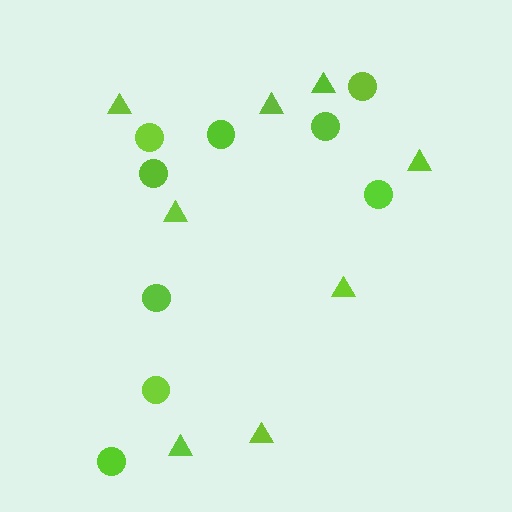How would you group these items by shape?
There are 2 groups: one group of triangles (8) and one group of circles (9).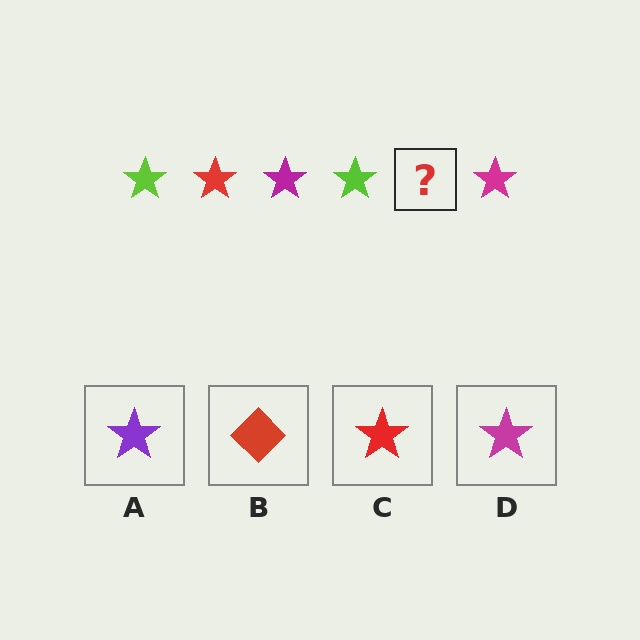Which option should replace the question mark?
Option C.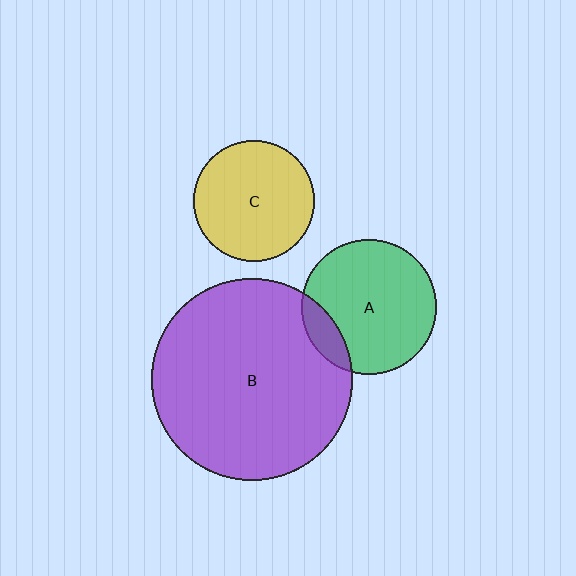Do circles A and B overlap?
Yes.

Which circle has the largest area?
Circle B (purple).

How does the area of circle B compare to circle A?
Approximately 2.2 times.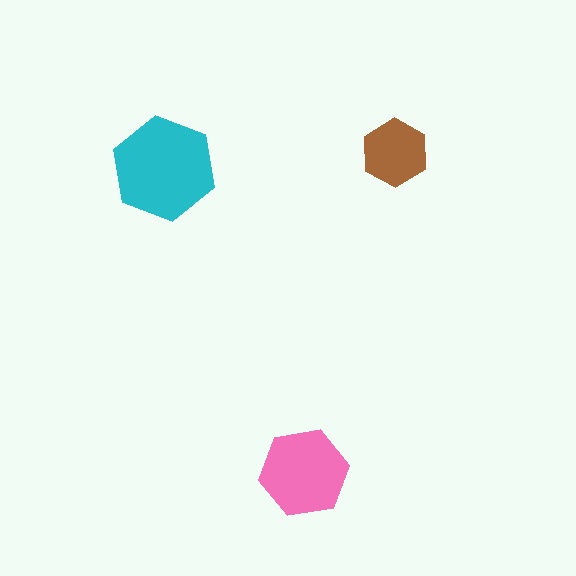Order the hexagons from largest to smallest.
the cyan one, the pink one, the brown one.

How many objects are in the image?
There are 3 objects in the image.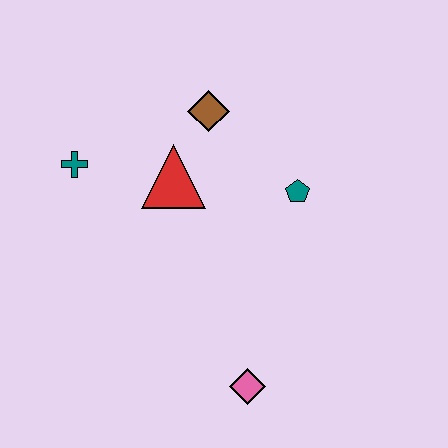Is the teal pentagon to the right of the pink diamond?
Yes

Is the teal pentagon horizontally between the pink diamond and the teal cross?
No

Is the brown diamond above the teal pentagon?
Yes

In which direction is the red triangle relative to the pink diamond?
The red triangle is above the pink diamond.